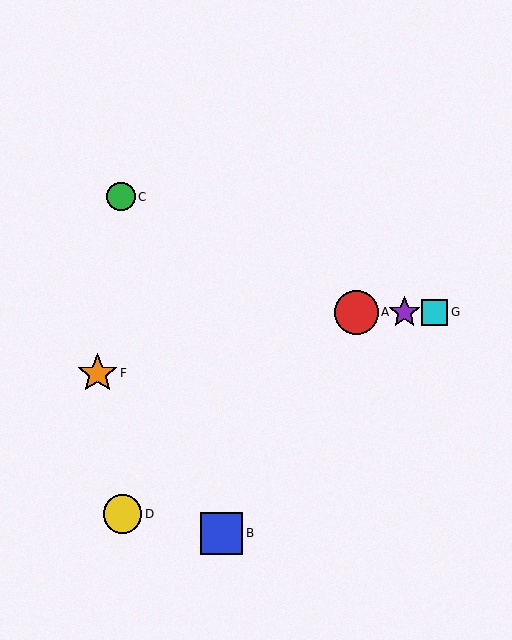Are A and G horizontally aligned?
Yes, both are at y≈312.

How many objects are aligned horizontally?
3 objects (A, E, G) are aligned horizontally.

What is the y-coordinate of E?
Object E is at y≈312.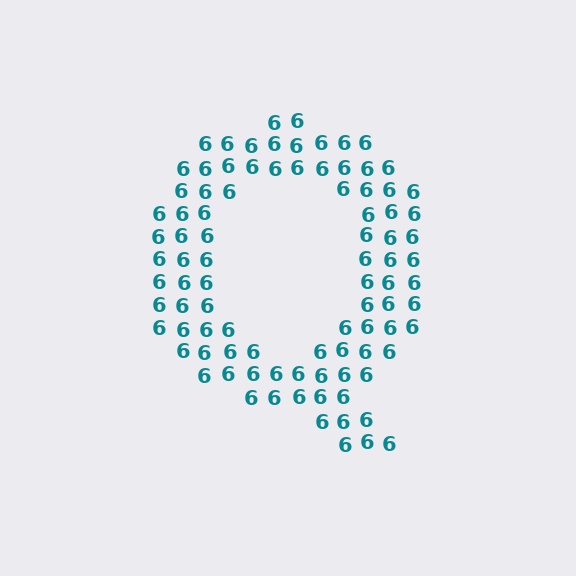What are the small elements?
The small elements are digit 6's.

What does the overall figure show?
The overall figure shows the letter Q.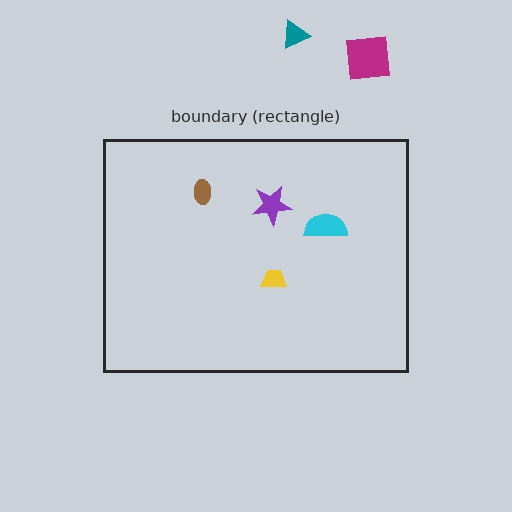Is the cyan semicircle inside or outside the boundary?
Inside.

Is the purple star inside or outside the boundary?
Inside.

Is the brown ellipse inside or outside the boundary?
Inside.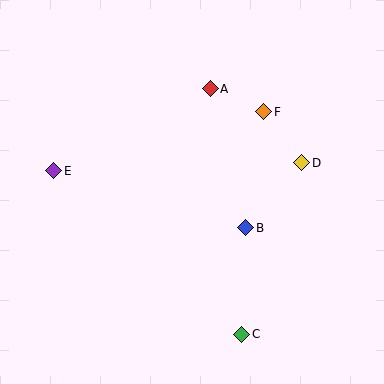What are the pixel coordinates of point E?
Point E is at (54, 171).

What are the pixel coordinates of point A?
Point A is at (210, 89).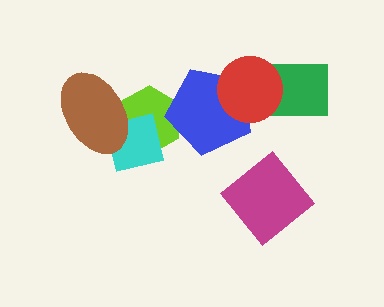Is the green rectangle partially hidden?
Yes, it is partially covered by another shape.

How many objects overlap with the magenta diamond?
0 objects overlap with the magenta diamond.